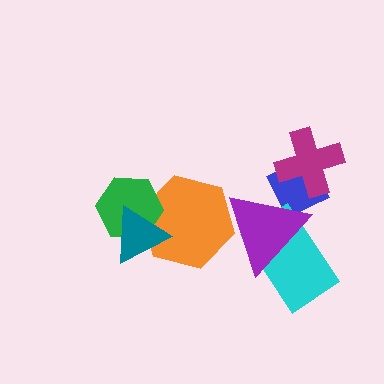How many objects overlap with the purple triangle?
3 objects overlap with the purple triangle.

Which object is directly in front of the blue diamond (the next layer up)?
The cyan rectangle is directly in front of the blue diamond.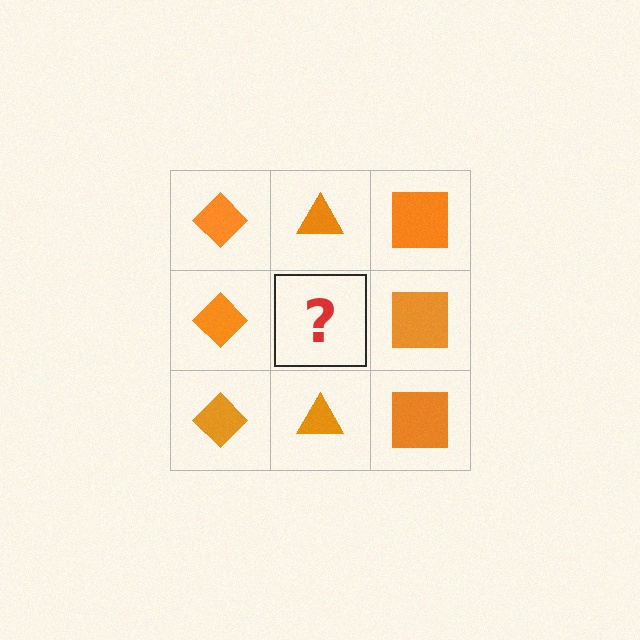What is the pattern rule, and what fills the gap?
The rule is that each column has a consistent shape. The gap should be filled with an orange triangle.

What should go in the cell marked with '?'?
The missing cell should contain an orange triangle.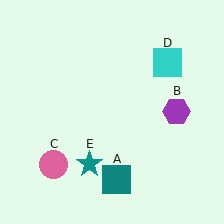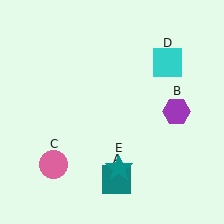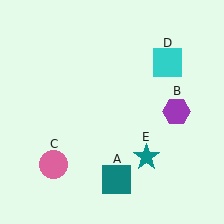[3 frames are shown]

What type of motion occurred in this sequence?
The teal star (object E) rotated counterclockwise around the center of the scene.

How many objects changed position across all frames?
1 object changed position: teal star (object E).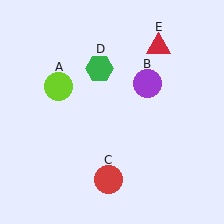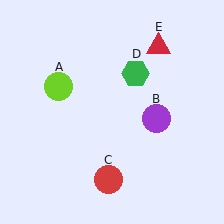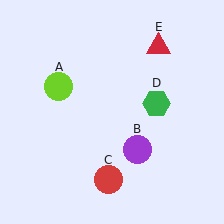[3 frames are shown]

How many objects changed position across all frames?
2 objects changed position: purple circle (object B), green hexagon (object D).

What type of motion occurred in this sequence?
The purple circle (object B), green hexagon (object D) rotated clockwise around the center of the scene.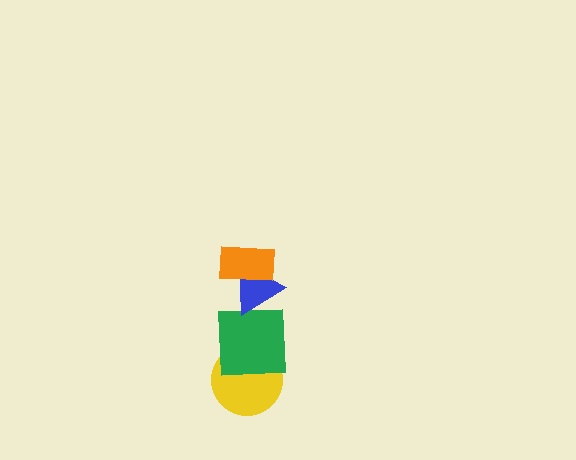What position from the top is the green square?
The green square is 3rd from the top.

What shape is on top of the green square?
The blue triangle is on top of the green square.